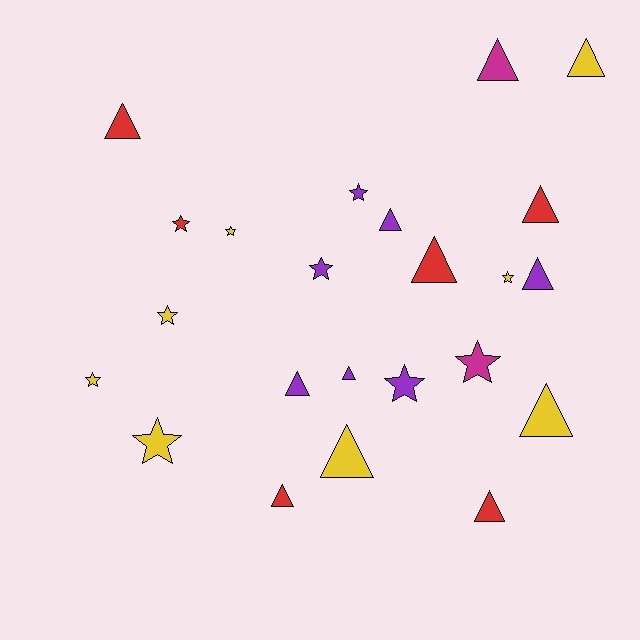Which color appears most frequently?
Yellow, with 8 objects.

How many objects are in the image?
There are 23 objects.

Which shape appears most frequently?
Triangle, with 13 objects.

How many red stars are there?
There is 1 red star.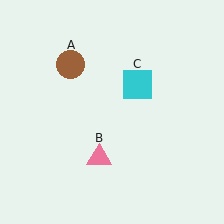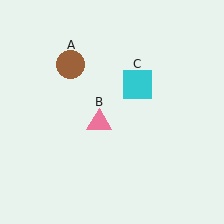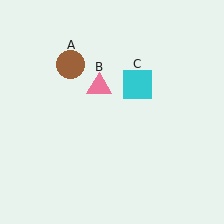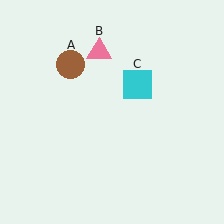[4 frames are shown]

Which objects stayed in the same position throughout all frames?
Brown circle (object A) and cyan square (object C) remained stationary.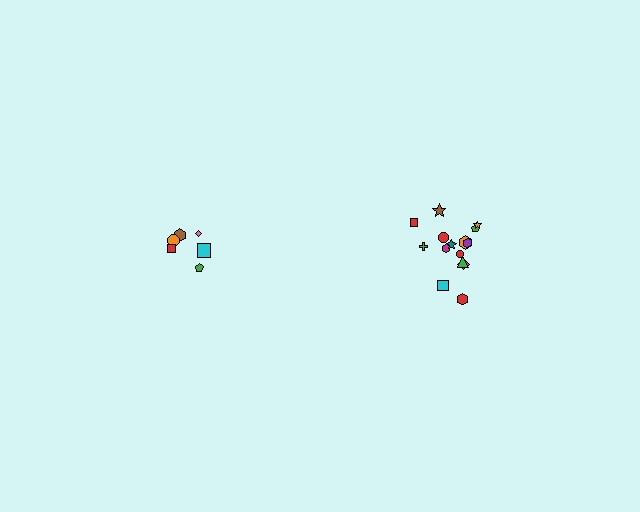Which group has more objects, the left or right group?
The right group.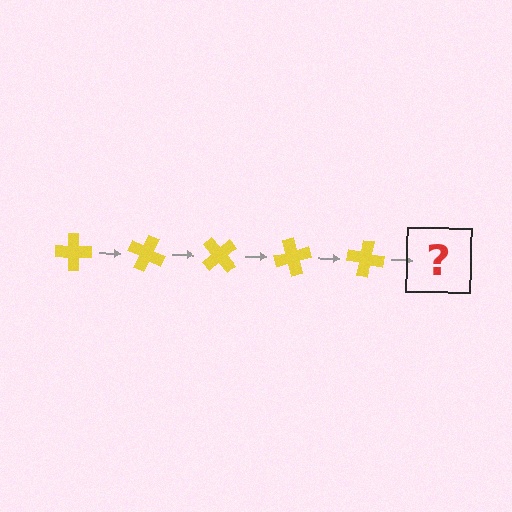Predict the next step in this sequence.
The next step is a yellow cross rotated 125 degrees.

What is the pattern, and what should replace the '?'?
The pattern is that the cross rotates 25 degrees each step. The '?' should be a yellow cross rotated 125 degrees.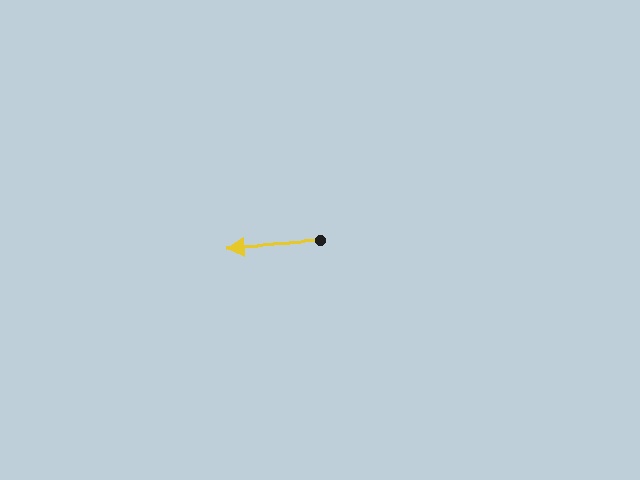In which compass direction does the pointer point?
West.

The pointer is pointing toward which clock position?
Roughly 9 o'clock.